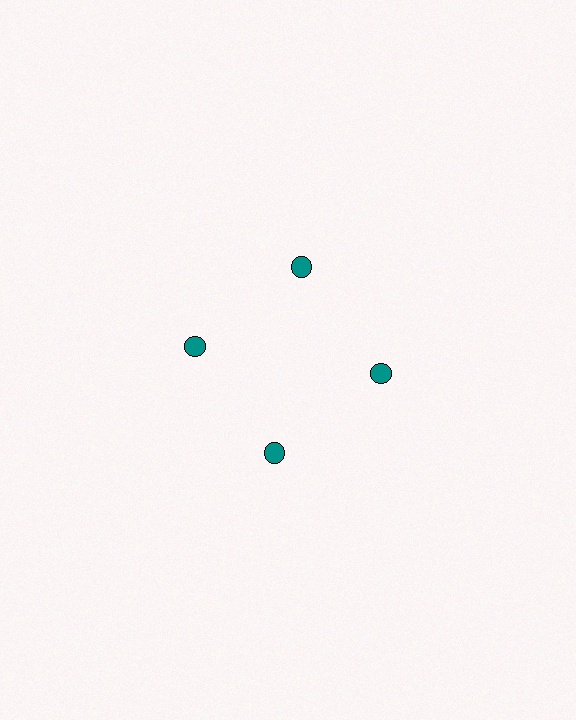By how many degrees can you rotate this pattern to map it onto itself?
The pattern maps onto itself every 90 degrees of rotation.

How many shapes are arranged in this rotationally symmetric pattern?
There are 4 shapes, arranged in 4 groups of 1.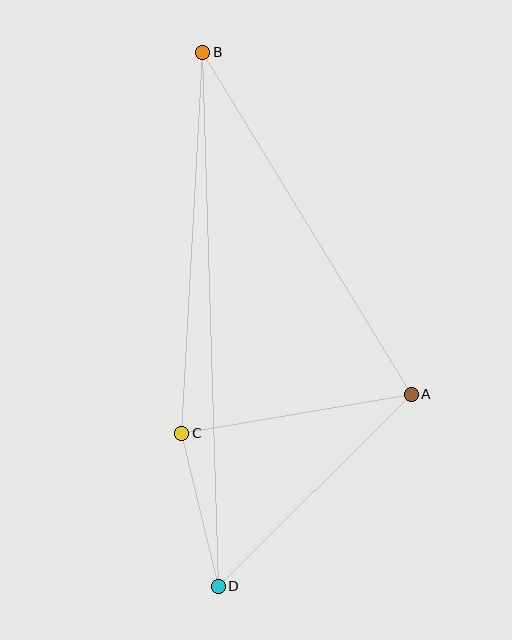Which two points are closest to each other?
Points C and D are closest to each other.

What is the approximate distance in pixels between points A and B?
The distance between A and B is approximately 401 pixels.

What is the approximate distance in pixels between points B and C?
The distance between B and C is approximately 382 pixels.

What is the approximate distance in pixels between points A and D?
The distance between A and D is approximately 272 pixels.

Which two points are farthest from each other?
Points B and D are farthest from each other.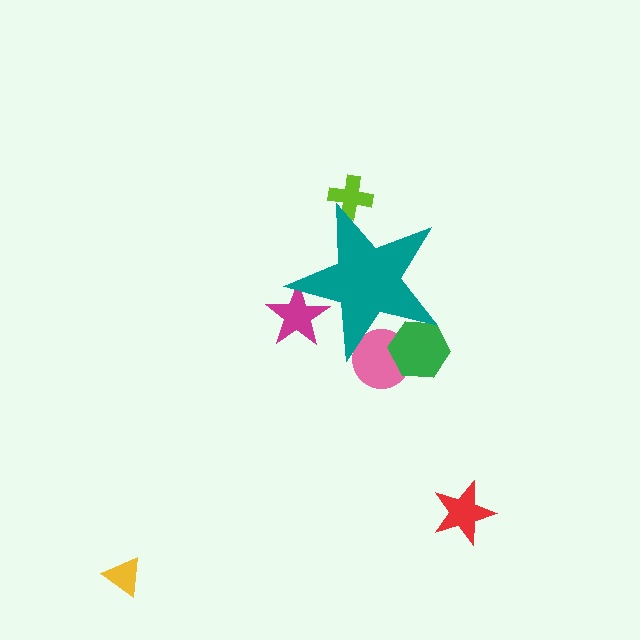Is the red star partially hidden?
No, the red star is fully visible.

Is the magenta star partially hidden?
Yes, the magenta star is partially hidden behind the teal star.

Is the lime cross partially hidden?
Yes, the lime cross is partially hidden behind the teal star.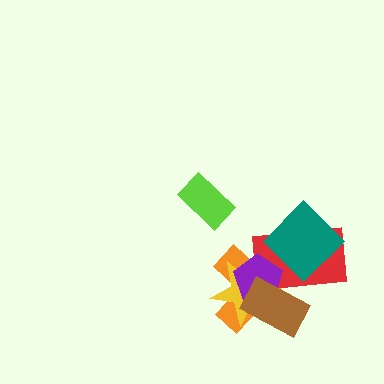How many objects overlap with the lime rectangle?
0 objects overlap with the lime rectangle.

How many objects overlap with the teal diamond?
2 objects overlap with the teal diamond.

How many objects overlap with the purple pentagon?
4 objects overlap with the purple pentagon.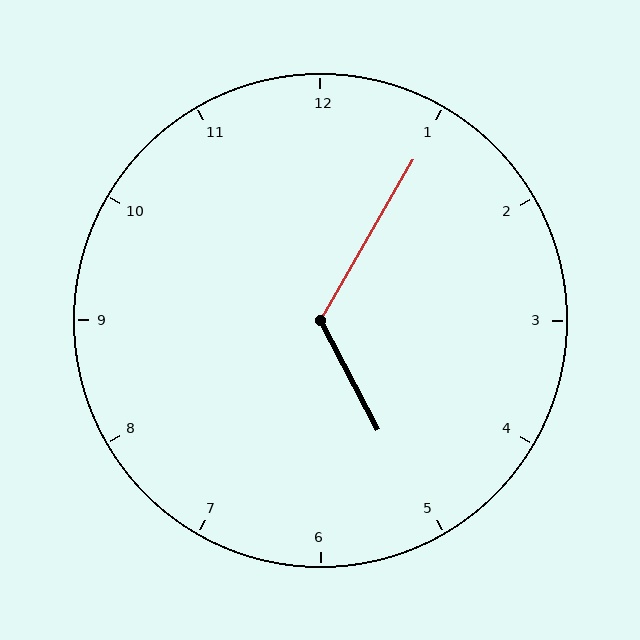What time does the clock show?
5:05.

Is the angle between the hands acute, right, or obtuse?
It is obtuse.